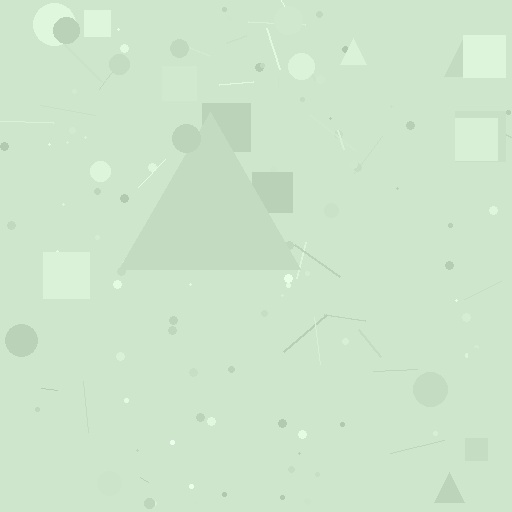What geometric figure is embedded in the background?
A triangle is embedded in the background.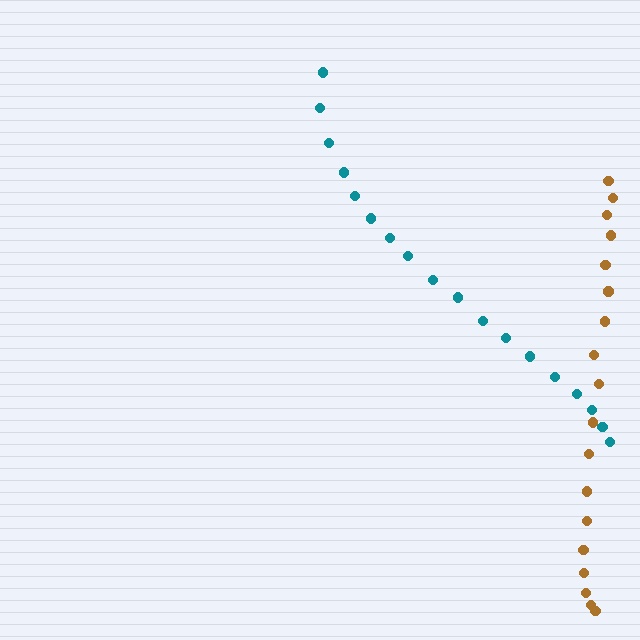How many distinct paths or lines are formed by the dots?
There are 2 distinct paths.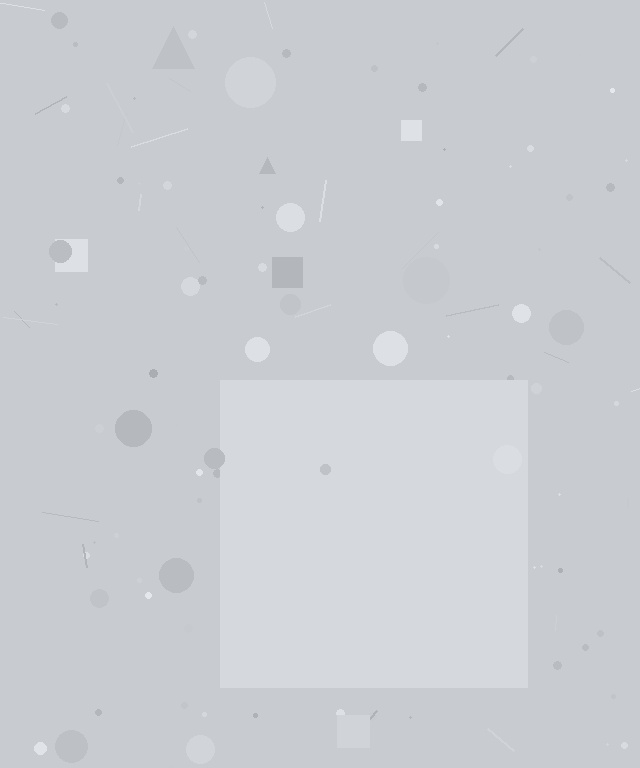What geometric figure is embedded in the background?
A square is embedded in the background.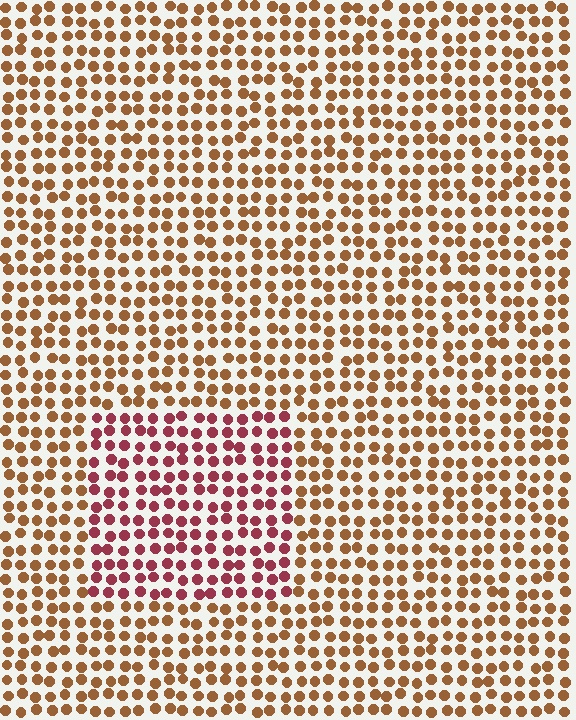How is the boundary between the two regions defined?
The boundary is defined purely by a slight shift in hue (about 40 degrees). Spacing, size, and orientation are identical on both sides.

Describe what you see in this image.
The image is filled with small brown elements in a uniform arrangement. A rectangle-shaped region is visible where the elements are tinted to a slightly different hue, forming a subtle color boundary.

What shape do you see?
I see a rectangle.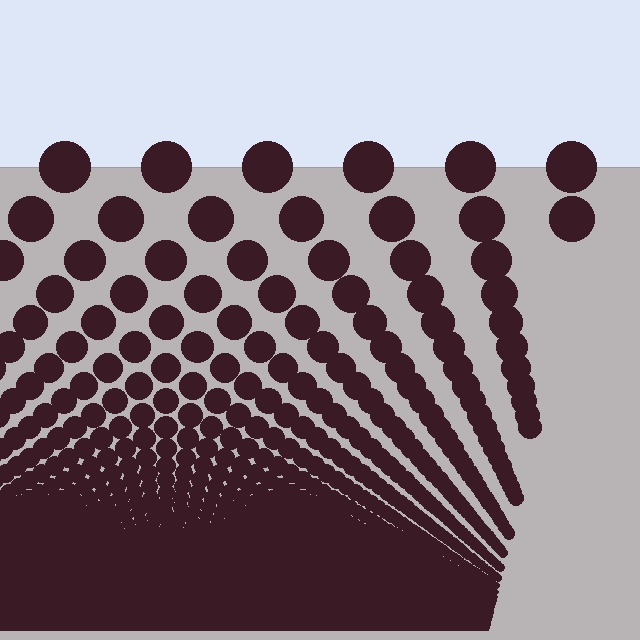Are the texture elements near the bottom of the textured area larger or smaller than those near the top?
Smaller. The gradient is inverted — elements near the bottom are smaller and denser.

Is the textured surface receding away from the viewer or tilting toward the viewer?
The surface appears to tilt toward the viewer. Texture elements get larger and sparser toward the top.